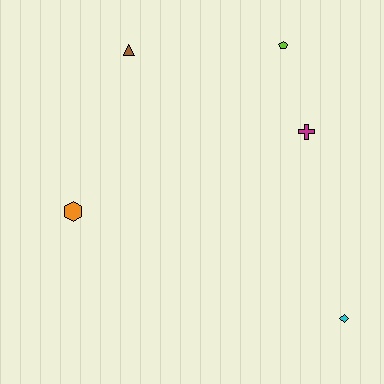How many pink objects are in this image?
There are no pink objects.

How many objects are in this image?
There are 5 objects.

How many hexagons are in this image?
There is 1 hexagon.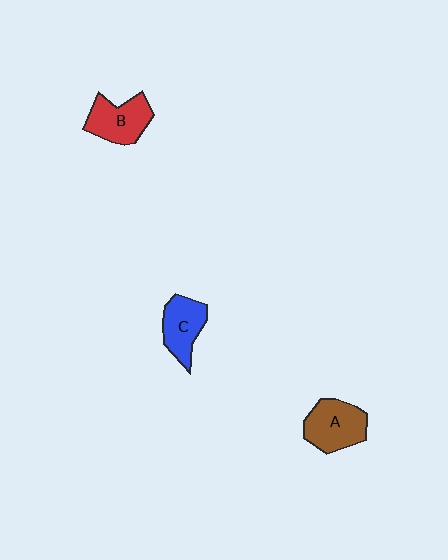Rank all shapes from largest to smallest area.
From largest to smallest: A (brown), B (red), C (blue).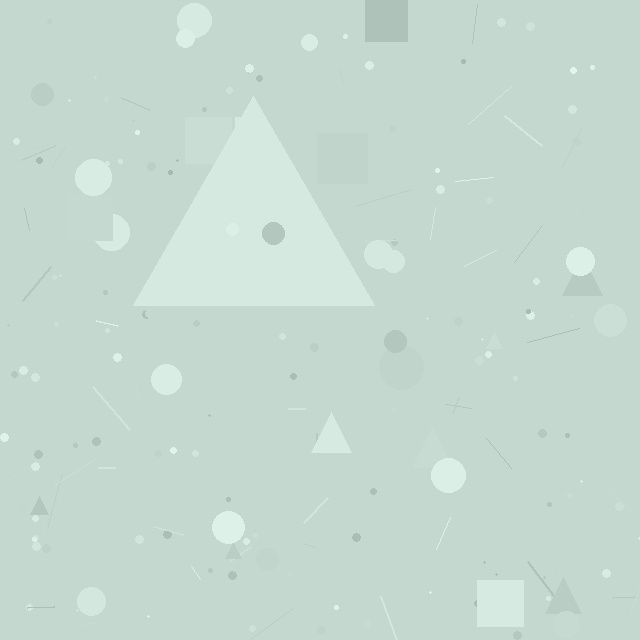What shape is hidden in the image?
A triangle is hidden in the image.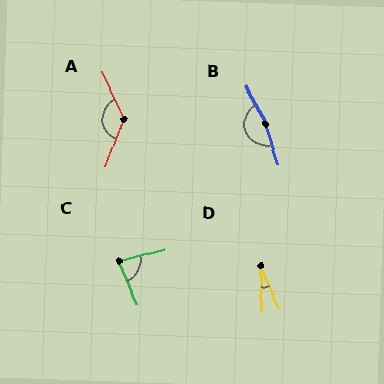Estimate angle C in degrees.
Approximately 80 degrees.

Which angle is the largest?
B, at approximately 168 degrees.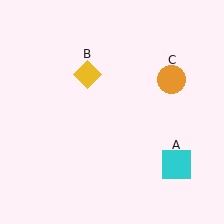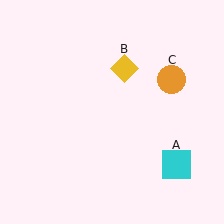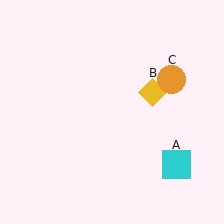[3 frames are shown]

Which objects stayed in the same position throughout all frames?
Cyan square (object A) and orange circle (object C) remained stationary.